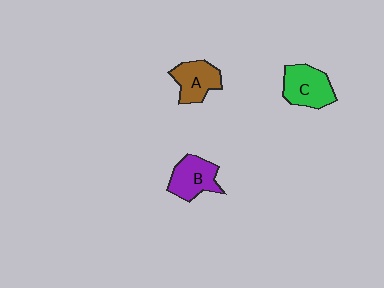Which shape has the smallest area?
Shape A (brown).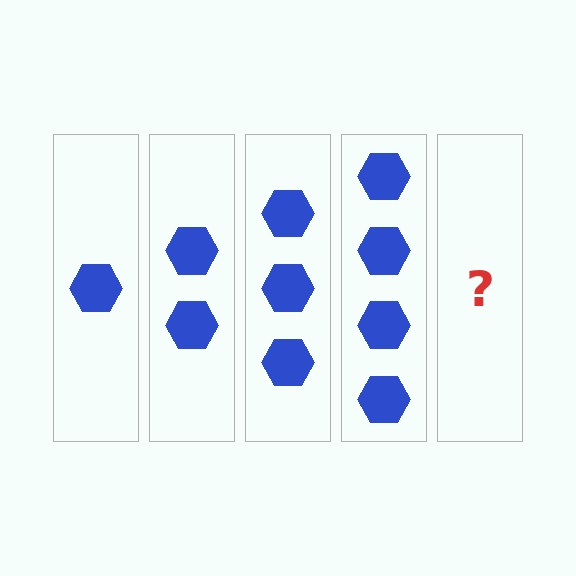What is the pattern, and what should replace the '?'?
The pattern is that each step adds one more hexagon. The '?' should be 5 hexagons.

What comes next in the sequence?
The next element should be 5 hexagons.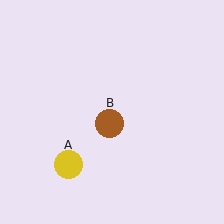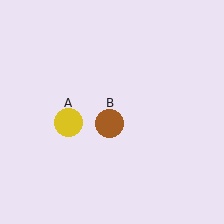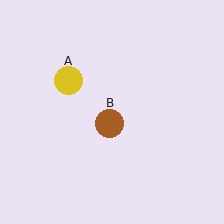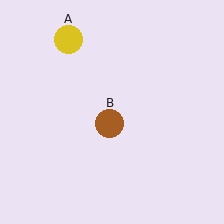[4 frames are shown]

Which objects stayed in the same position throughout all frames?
Brown circle (object B) remained stationary.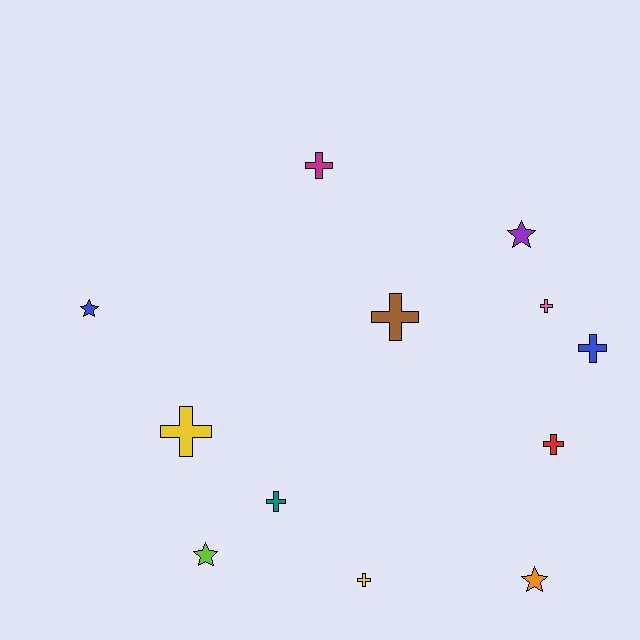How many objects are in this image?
There are 12 objects.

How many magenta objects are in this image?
There is 1 magenta object.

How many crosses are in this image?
There are 8 crosses.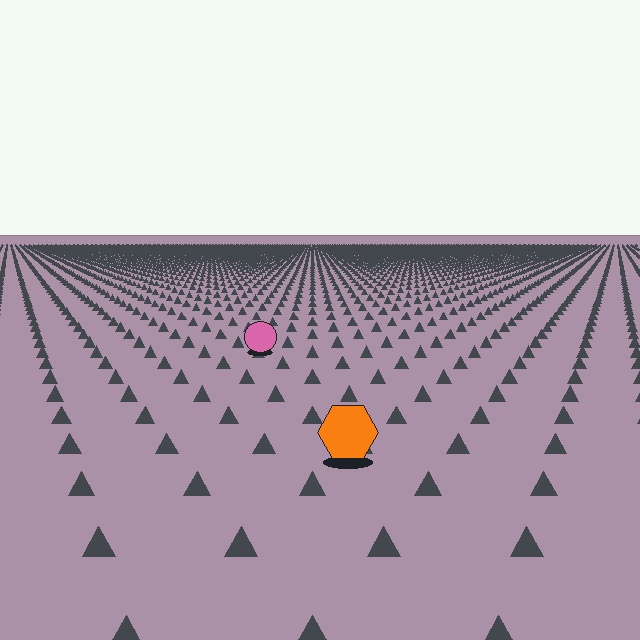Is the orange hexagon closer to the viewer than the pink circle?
Yes. The orange hexagon is closer — you can tell from the texture gradient: the ground texture is coarser near it.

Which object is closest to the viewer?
The orange hexagon is closest. The texture marks near it are larger and more spread out.